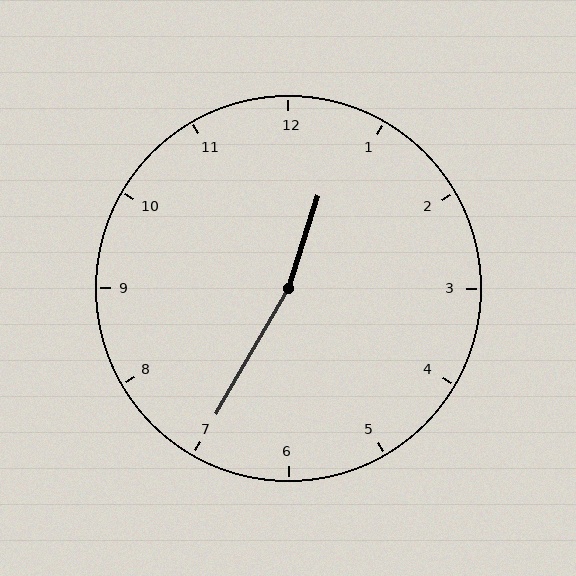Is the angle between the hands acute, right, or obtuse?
It is obtuse.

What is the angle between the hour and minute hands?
Approximately 168 degrees.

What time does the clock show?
12:35.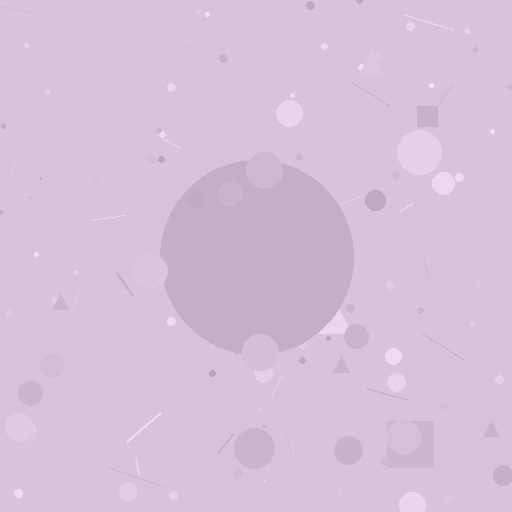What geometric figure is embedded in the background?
A circle is embedded in the background.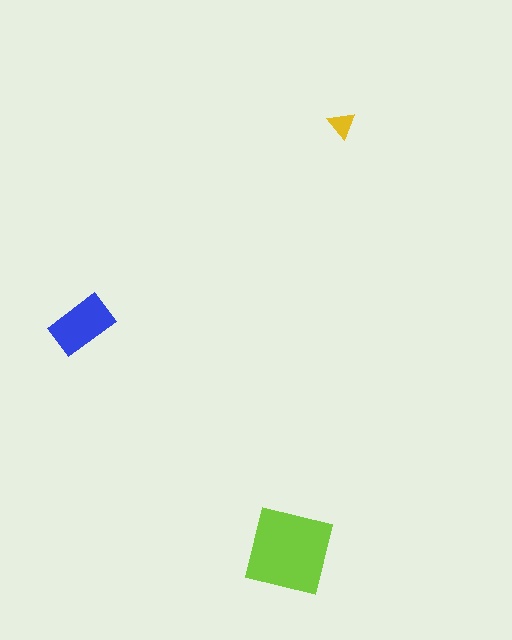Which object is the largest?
The lime square.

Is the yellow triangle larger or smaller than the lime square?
Smaller.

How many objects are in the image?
There are 3 objects in the image.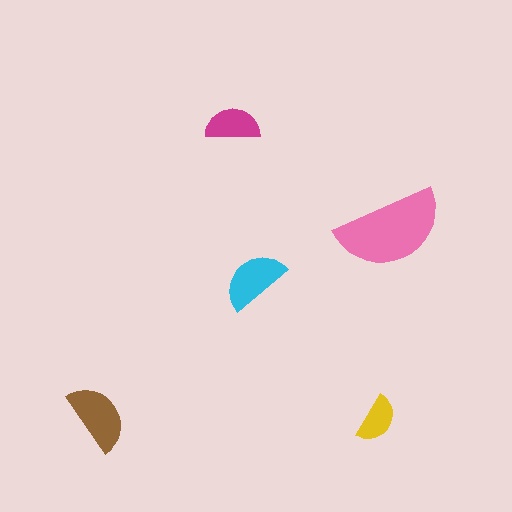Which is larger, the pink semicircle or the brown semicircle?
The pink one.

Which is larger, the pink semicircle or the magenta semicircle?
The pink one.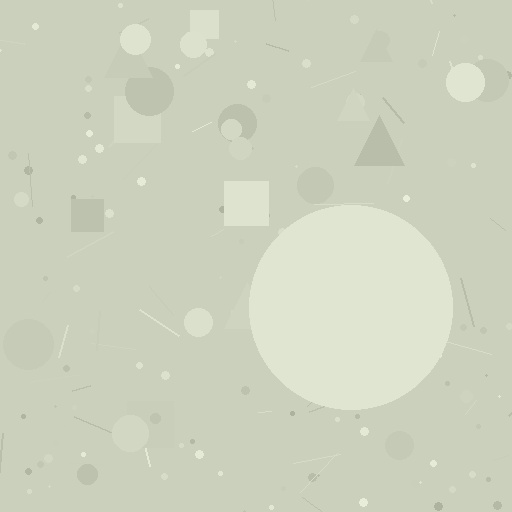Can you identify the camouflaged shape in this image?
The camouflaged shape is a circle.